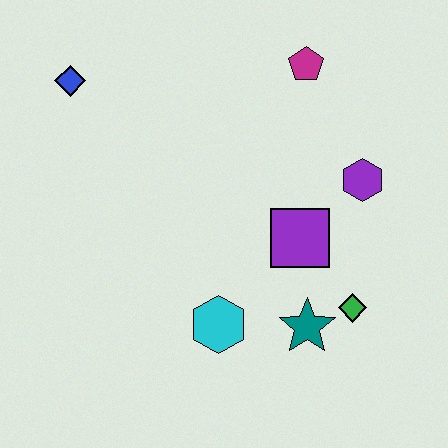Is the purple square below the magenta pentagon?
Yes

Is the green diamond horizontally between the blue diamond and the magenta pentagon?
No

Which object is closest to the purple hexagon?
The purple square is closest to the purple hexagon.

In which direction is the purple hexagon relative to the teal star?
The purple hexagon is above the teal star.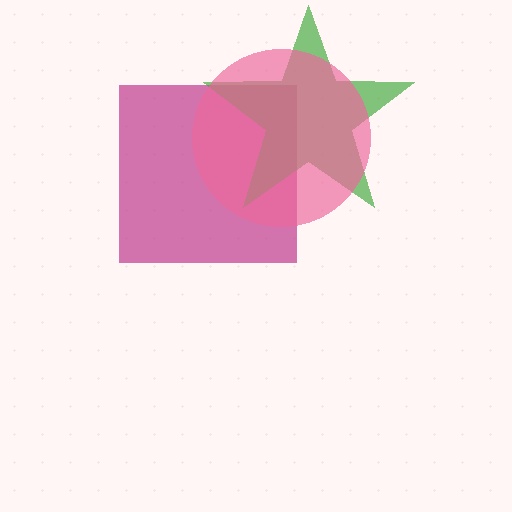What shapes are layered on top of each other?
The layered shapes are: a magenta square, a green star, a pink circle.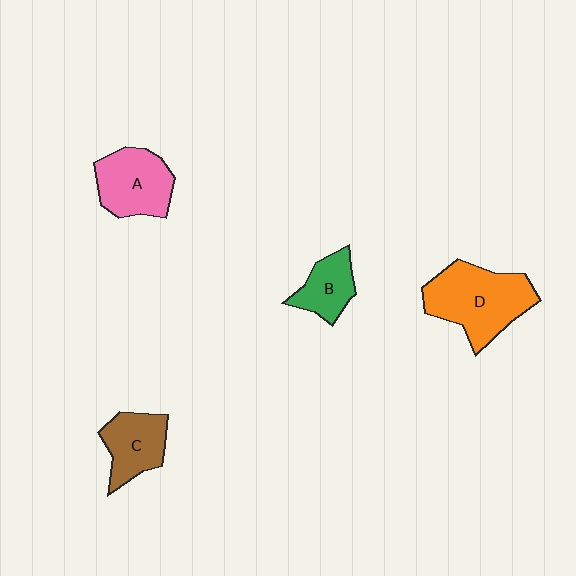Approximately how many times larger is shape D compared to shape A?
Approximately 1.4 times.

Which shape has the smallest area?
Shape B (green).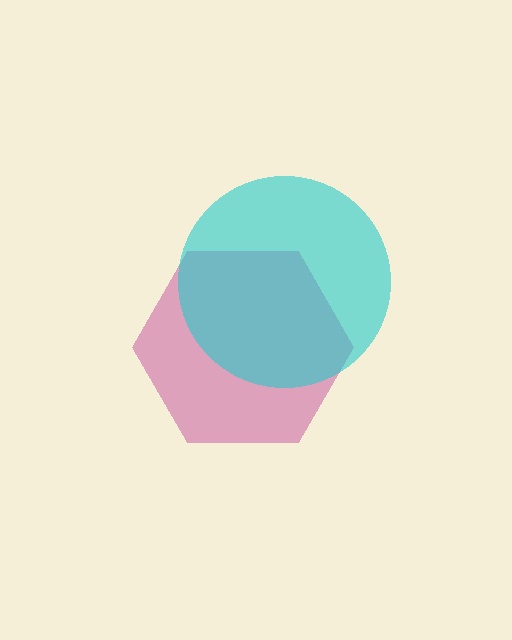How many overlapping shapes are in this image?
There are 2 overlapping shapes in the image.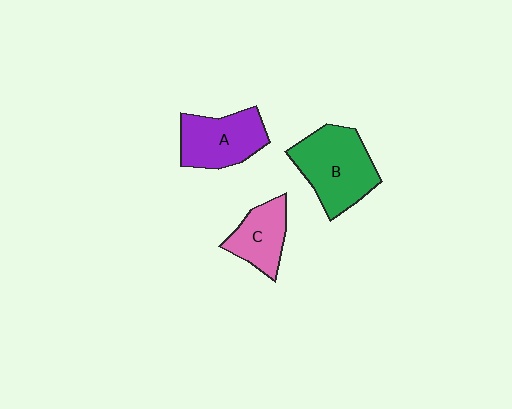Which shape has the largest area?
Shape B (green).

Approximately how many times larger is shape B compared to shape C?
Approximately 1.6 times.